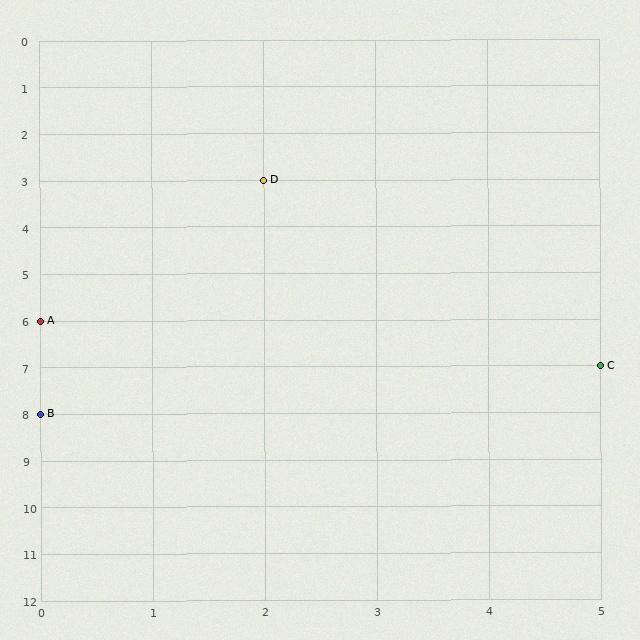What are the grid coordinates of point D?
Point D is at grid coordinates (2, 3).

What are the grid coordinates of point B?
Point B is at grid coordinates (0, 8).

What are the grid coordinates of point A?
Point A is at grid coordinates (0, 6).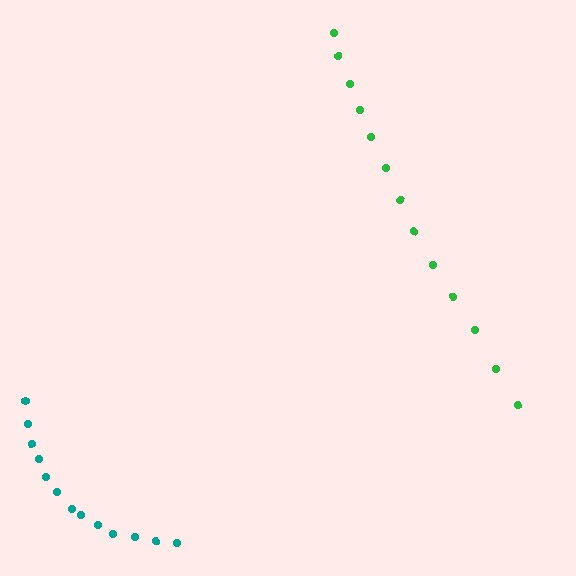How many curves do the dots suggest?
There are 2 distinct paths.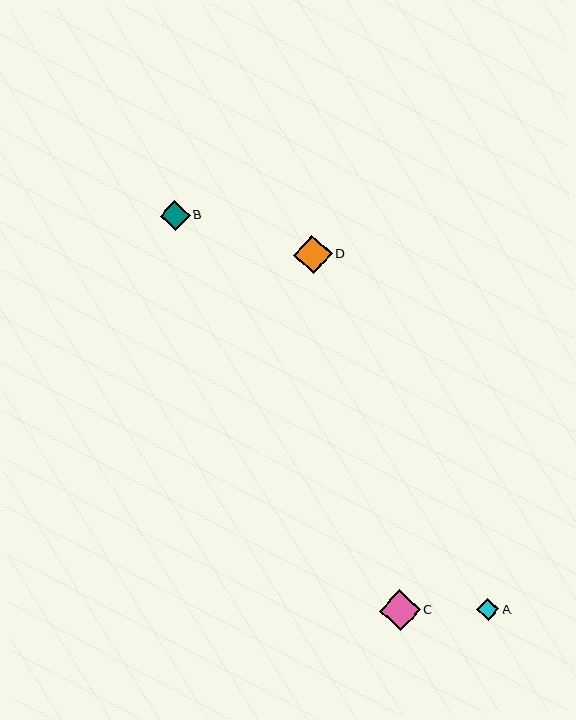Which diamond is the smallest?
Diamond A is the smallest with a size of approximately 22 pixels.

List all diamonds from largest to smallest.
From largest to smallest: C, D, B, A.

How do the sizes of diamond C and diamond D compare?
Diamond C and diamond D are approximately the same size.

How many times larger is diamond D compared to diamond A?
Diamond D is approximately 1.7 times the size of diamond A.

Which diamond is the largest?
Diamond C is the largest with a size of approximately 41 pixels.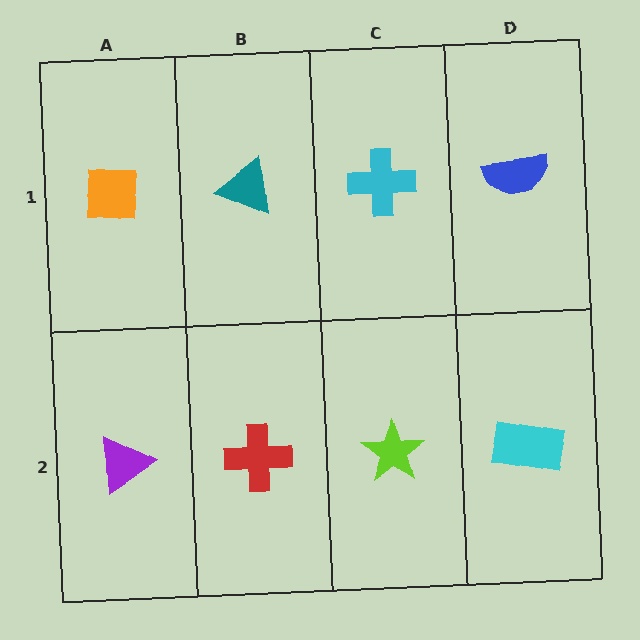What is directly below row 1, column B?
A red cross.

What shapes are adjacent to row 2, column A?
An orange square (row 1, column A), a red cross (row 2, column B).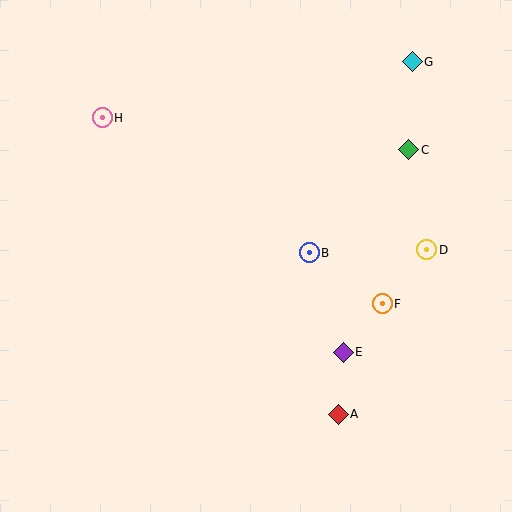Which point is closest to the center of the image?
Point B at (309, 253) is closest to the center.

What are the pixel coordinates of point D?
Point D is at (427, 250).